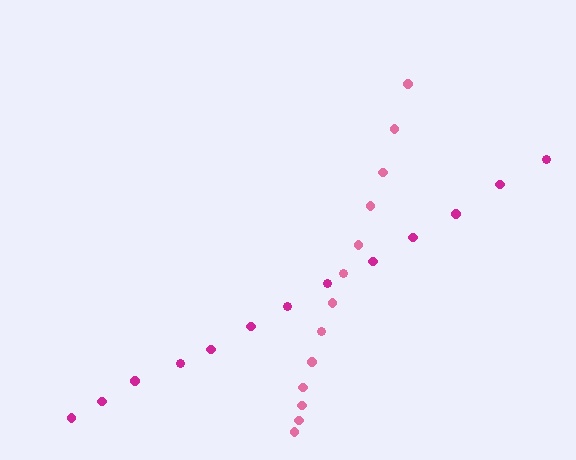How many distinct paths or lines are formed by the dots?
There are 2 distinct paths.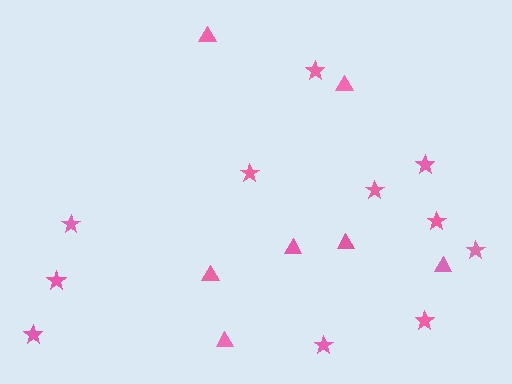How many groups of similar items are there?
There are 2 groups: one group of triangles (7) and one group of stars (11).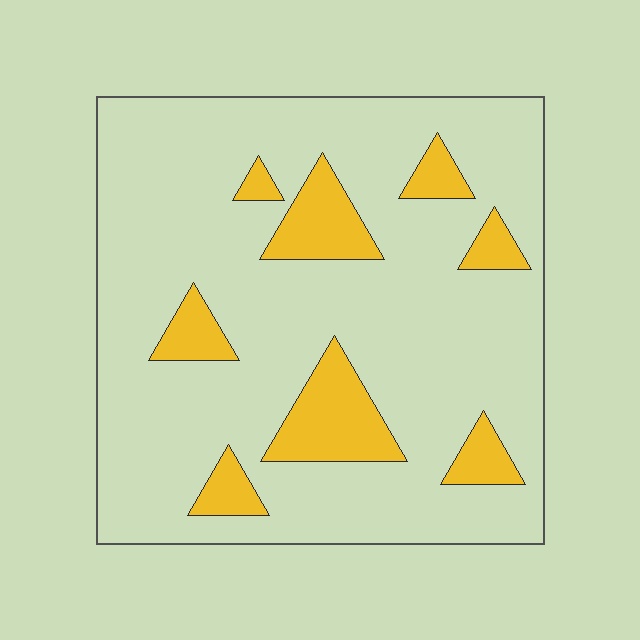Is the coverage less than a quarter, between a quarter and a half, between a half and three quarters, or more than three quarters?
Less than a quarter.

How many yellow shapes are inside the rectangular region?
8.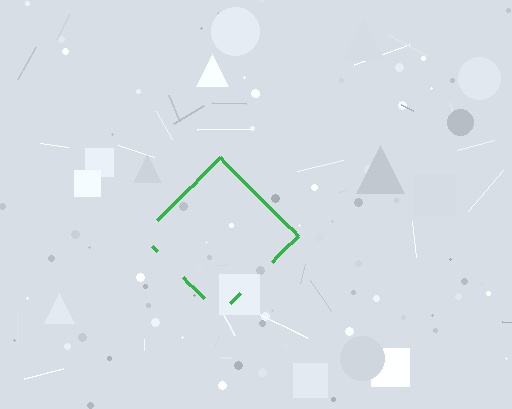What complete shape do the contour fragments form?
The contour fragments form a diamond.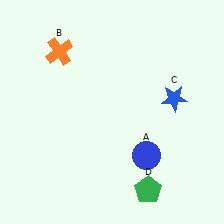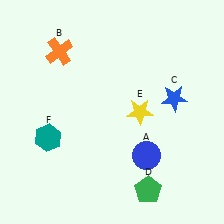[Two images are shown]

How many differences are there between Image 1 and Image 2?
There are 2 differences between the two images.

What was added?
A yellow star (E), a teal hexagon (F) were added in Image 2.